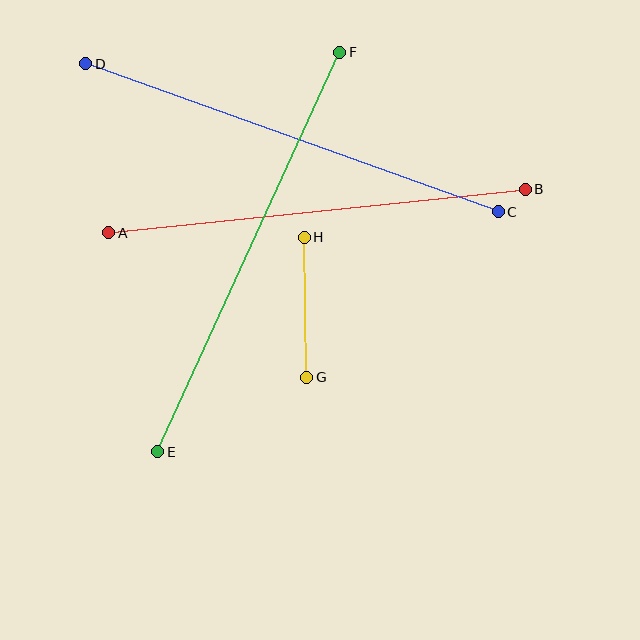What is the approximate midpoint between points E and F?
The midpoint is at approximately (249, 252) pixels.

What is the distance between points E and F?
The distance is approximately 439 pixels.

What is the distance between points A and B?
The distance is approximately 419 pixels.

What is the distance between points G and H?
The distance is approximately 140 pixels.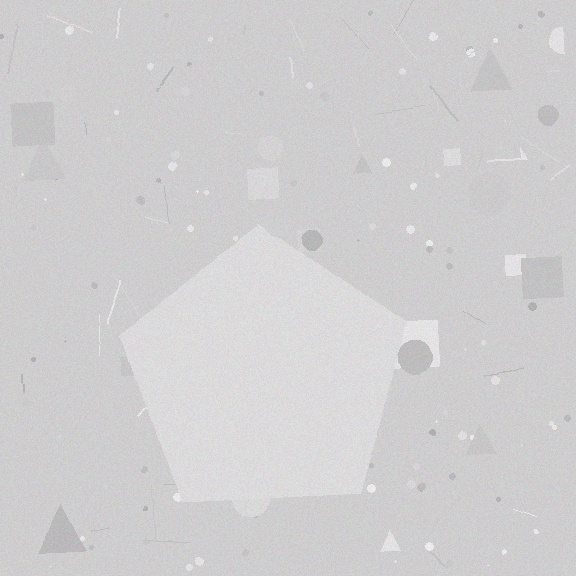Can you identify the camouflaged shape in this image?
The camouflaged shape is a pentagon.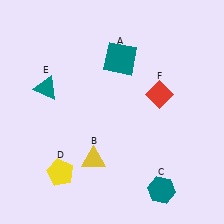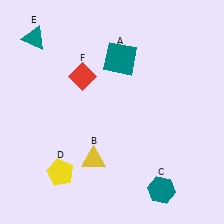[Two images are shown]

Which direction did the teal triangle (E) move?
The teal triangle (E) moved up.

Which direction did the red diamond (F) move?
The red diamond (F) moved left.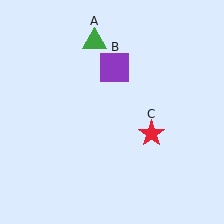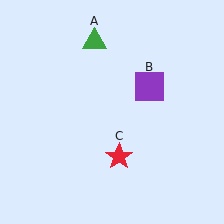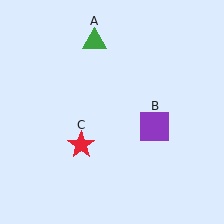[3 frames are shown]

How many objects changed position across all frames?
2 objects changed position: purple square (object B), red star (object C).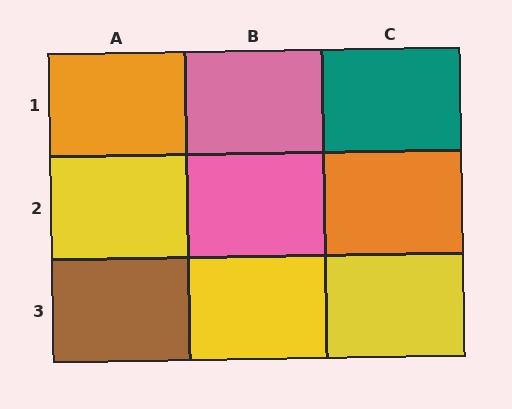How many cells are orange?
2 cells are orange.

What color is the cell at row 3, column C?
Yellow.